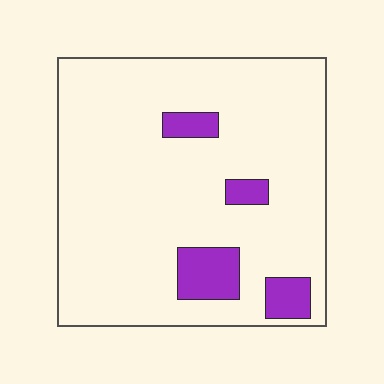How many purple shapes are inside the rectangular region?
4.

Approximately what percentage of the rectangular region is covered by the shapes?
Approximately 10%.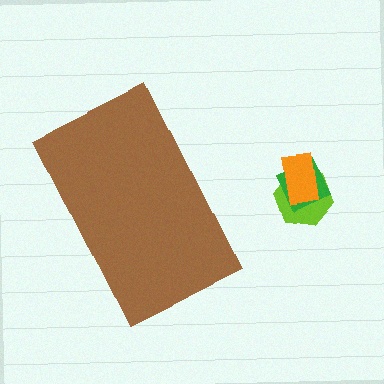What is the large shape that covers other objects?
A brown rectangle.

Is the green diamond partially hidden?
No, the green diamond is fully visible.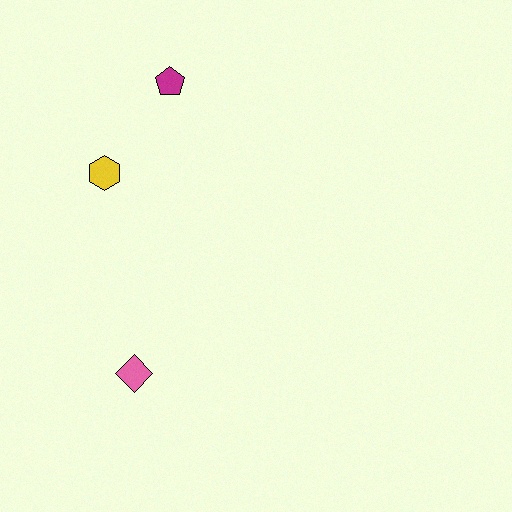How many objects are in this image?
There are 3 objects.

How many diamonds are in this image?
There is 1 diamond.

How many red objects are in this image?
There are no red objects.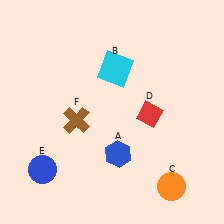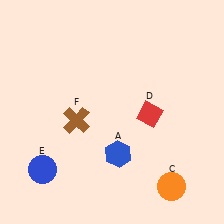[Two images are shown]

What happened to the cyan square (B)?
The cyan square (B) was removed in Image 2. It was in the top-right area of Image 1.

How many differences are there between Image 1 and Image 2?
There is 1 difference between the two images.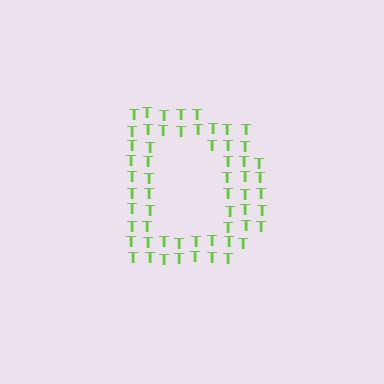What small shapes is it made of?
It is made of small letter T's.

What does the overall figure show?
The overall figure shows the letter D.